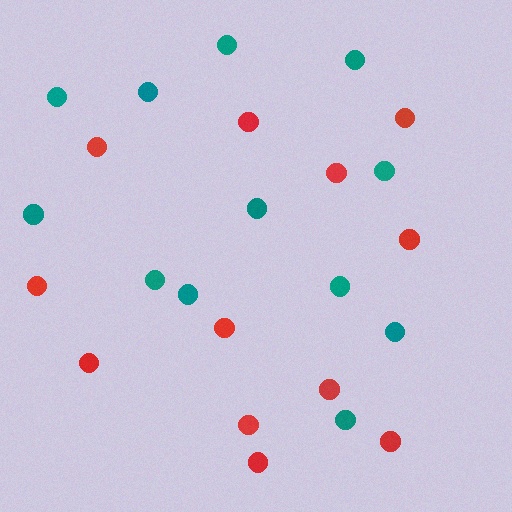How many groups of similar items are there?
There are 2 groups: one group of teal circles (12) and one group of red circles (12).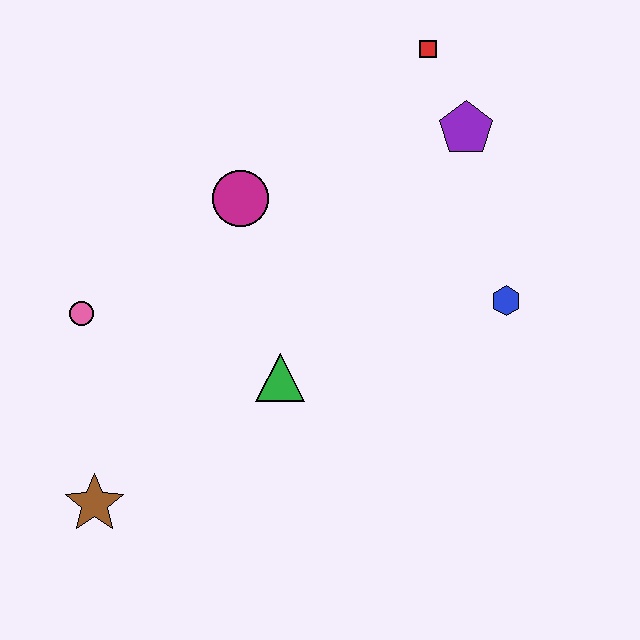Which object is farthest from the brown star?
The red square is farthest from the brown star.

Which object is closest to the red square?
The purple pentagon is closest to the red square.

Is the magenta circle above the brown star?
Yes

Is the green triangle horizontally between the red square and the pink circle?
Yes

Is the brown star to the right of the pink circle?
Yes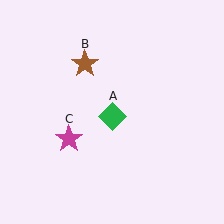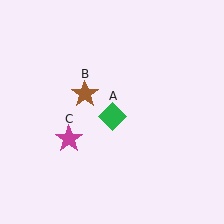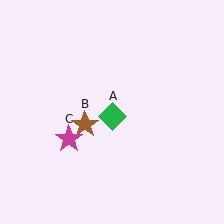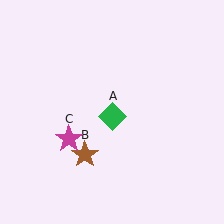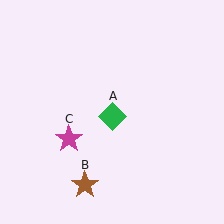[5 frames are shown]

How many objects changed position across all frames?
1 object changed position: brown star (object B).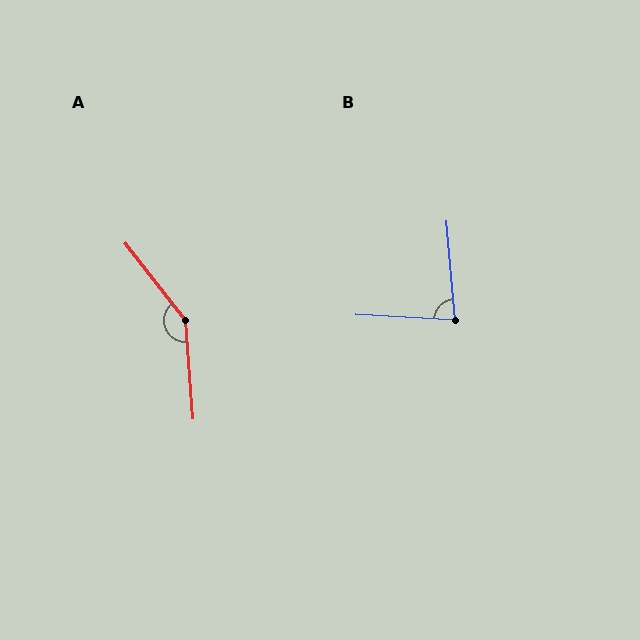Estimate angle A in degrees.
Approximately 147 degrees.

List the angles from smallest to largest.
B (82°), A (147°).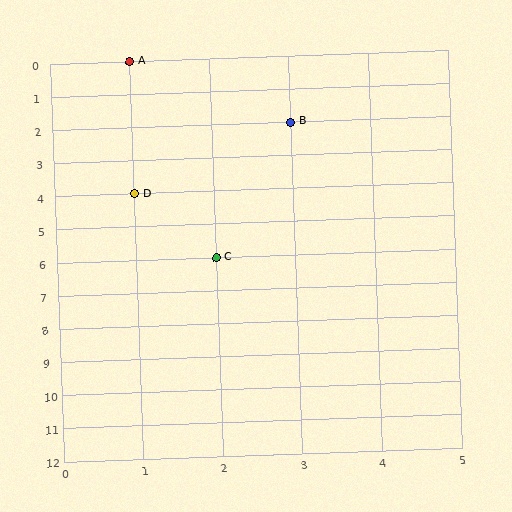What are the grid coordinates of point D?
Point D is at grid coordinates (1, 4).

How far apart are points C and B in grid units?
Points C and B are 1 column and 4 rows apart (about 4.1 grid units diagonally).